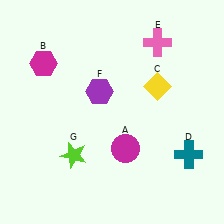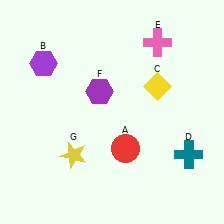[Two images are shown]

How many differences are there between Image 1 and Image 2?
There are 3 differences between the two images.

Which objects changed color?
A changed from magenta to red. B changed from magenta to purple. G changed from lime to yellow.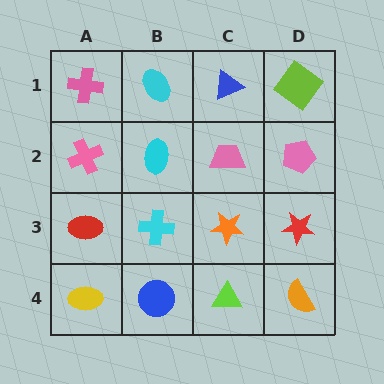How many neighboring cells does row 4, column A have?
2.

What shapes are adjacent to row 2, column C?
A blue triangle (row 1, column C), an orange star (row 3, column C), a cyan ellipse (row 2, column B), a pink pentagon (row 2, column D).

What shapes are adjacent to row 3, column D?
A pink pentagon (row 2, column D), an orange semicircle (row 4, column D), an orange star (row 3, column C).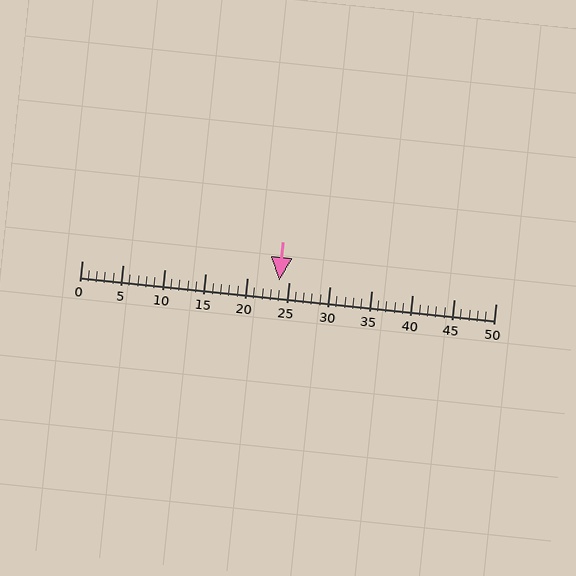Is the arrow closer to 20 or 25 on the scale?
The arrow is closer to 25.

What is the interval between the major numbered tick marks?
The major tick marks are spaced 5 units apart.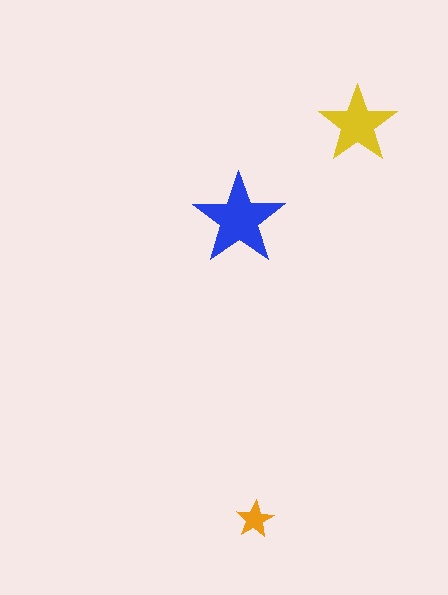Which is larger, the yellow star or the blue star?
The blue one.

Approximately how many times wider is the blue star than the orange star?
About 2.5 times wider.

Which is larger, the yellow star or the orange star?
The yellow one.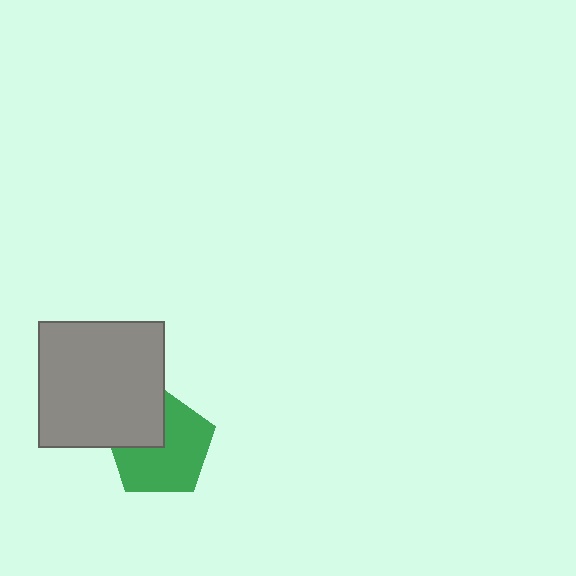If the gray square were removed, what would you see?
You would see the complete green pentagon.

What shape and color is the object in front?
The object in front is a gray square.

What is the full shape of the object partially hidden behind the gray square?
The partially hidden object is a green pentagon.